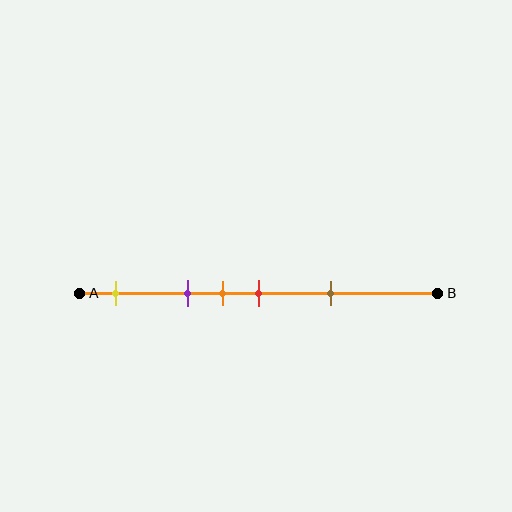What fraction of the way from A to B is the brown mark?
The brown mark is approximately 70% (0.7) of the way from A to B.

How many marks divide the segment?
There are 5 marks dividing the segment.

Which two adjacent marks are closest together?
The orange and red marks are the closest adjacent pair.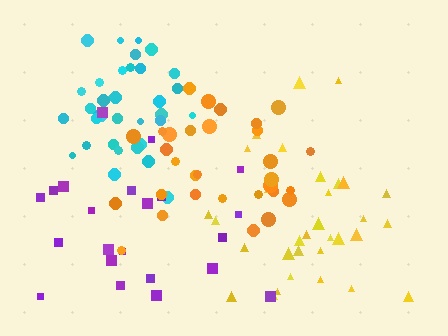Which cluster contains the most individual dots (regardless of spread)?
Cyan (35).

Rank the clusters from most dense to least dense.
cyan, yellow, orange, purple.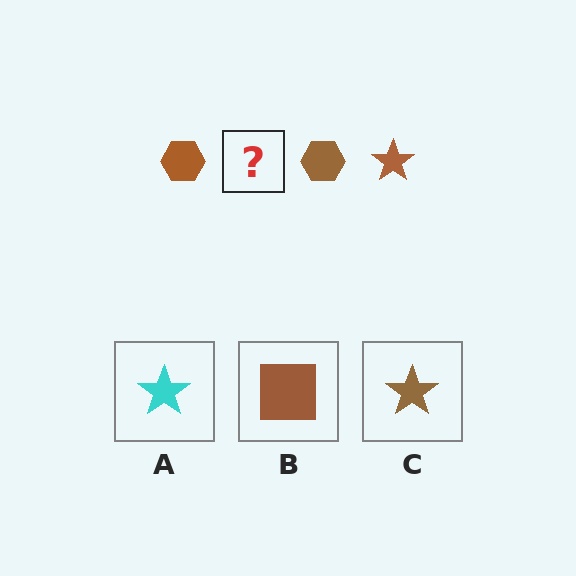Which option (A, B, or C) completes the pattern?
C.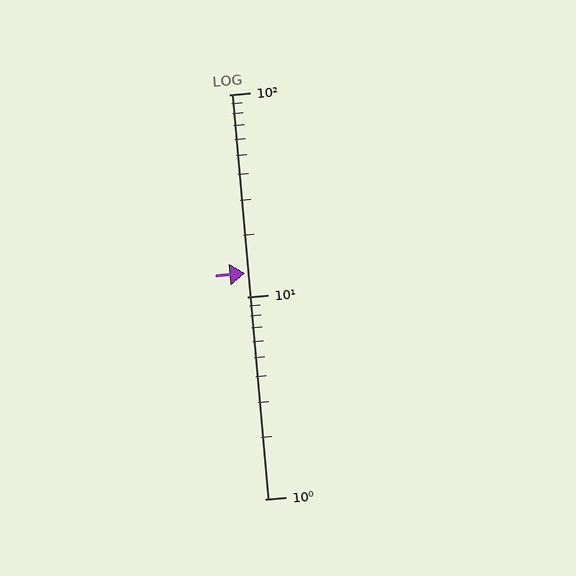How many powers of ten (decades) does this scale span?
The scale spans 2 decades, from 1 to 100.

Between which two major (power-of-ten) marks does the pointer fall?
The pointer is between 10 and 100.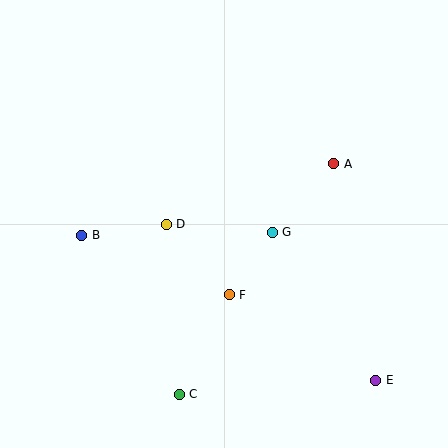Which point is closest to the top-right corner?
Point A is closest to the top-right corner.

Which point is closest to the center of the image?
Point G at (272, 232) is closest to the center.